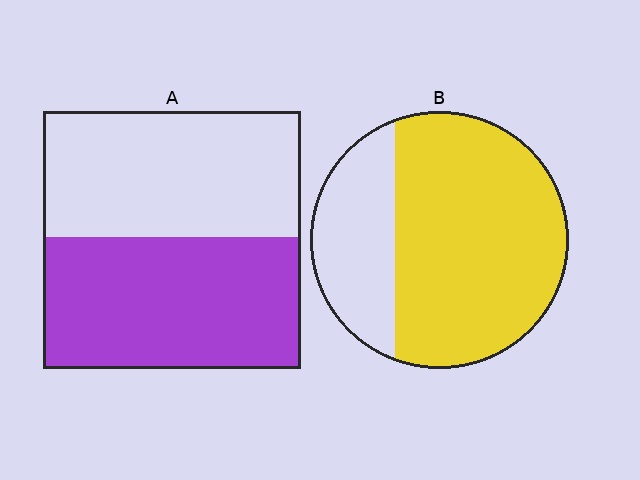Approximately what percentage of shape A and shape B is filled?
A is approximately 50% and B is approximately 70%.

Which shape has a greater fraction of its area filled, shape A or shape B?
Shape B.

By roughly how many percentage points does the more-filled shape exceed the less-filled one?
By roughly 20 percentage points (B over A).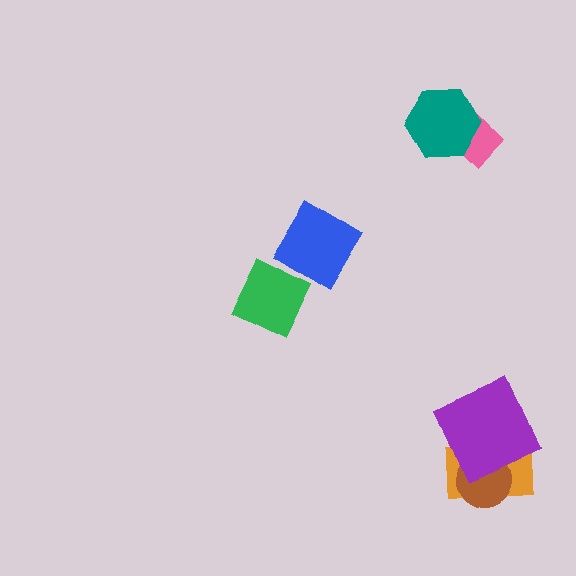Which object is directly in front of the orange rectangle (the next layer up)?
The brown circle is directly in front of the orange rectangle.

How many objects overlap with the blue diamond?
0 objects overlap with the blue diamond.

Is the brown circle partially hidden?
Yes, it is partially covered by another shape.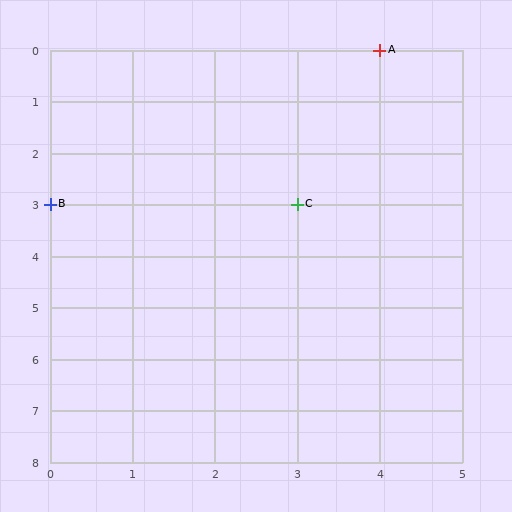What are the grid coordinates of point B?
Point B is at grid coordinates (0, 3).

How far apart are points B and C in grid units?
Points B and C are 3 columns apart.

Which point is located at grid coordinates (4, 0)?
Point A is at (4, 0).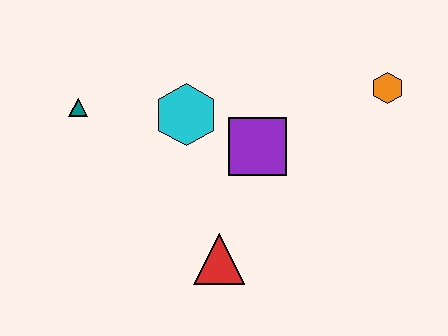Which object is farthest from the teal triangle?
The orange hexagon is farthest from the teal triangle.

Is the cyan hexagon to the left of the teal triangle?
No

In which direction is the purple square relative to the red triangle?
The purple square is above the red triangle.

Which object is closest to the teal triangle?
The cyan hexagon is closest to the teal triangle.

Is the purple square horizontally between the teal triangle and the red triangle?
No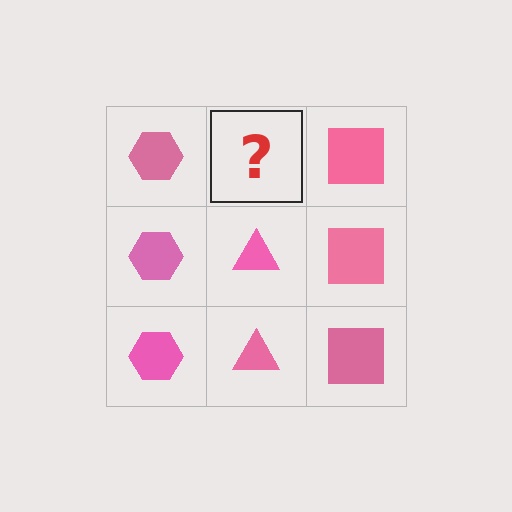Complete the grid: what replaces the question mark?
The question mark should be replaced with a pink triangle.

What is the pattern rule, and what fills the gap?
The rule is that each column has a consistent shape. The gap should be filled with a pink triangle.